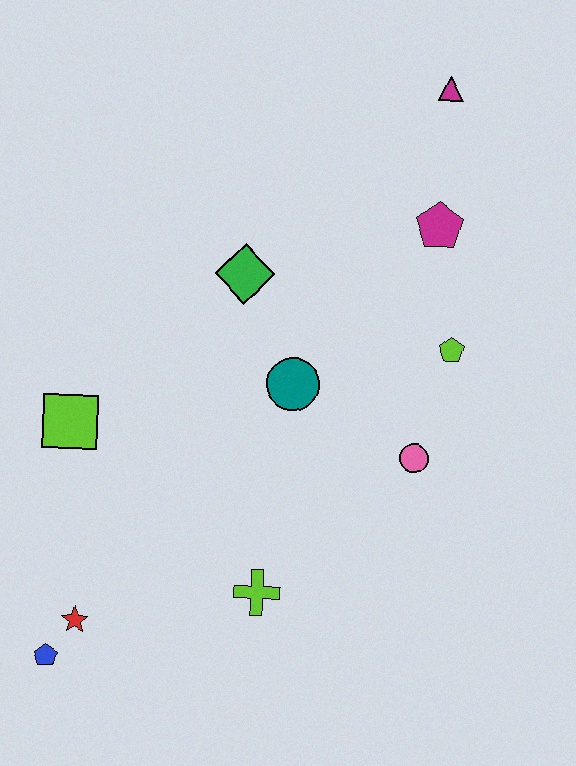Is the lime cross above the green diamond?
No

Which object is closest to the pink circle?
The lime pentagon is closest to the pink circle.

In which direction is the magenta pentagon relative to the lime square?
The magenta pentagon is to the right of the lime square.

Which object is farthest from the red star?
The magenta triangle is farthest from the red star.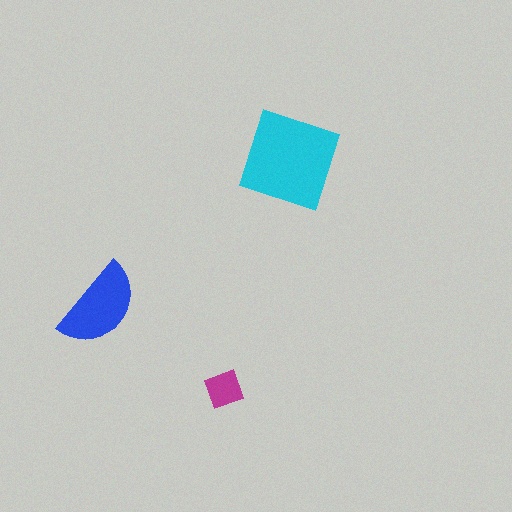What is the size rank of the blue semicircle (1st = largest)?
2nd.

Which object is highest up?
The cyan square is topmost.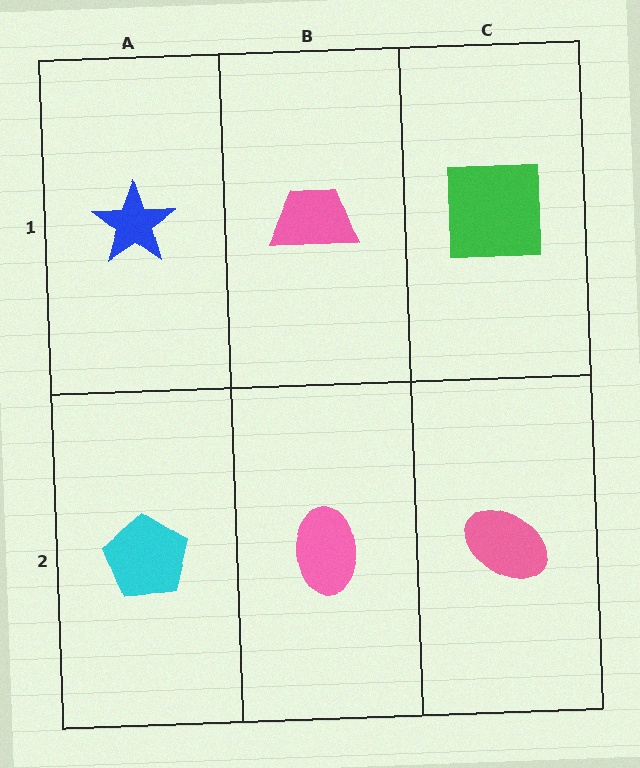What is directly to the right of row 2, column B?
A pink ellipse.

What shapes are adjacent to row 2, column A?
A blue star (row 1, column A), a pink ellipse (row 2, column B).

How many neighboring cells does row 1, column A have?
2.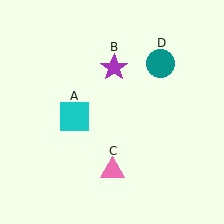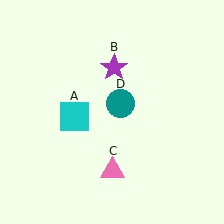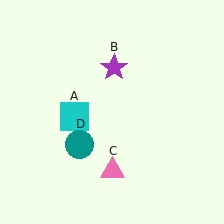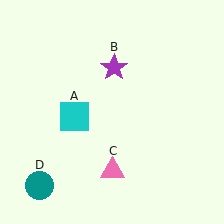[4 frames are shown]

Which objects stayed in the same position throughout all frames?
Cyan square (object A) and purple star (object B) and pink triangle (object C) remained stationary.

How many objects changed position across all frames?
1 object changed position: teal circle (object D).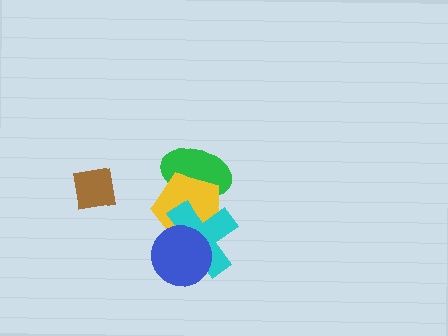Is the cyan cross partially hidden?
Yes, it is partially covered by another shape.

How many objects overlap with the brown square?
0 objects overlap with the brown square.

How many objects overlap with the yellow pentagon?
3 objects overlap with the yellow pentagon.